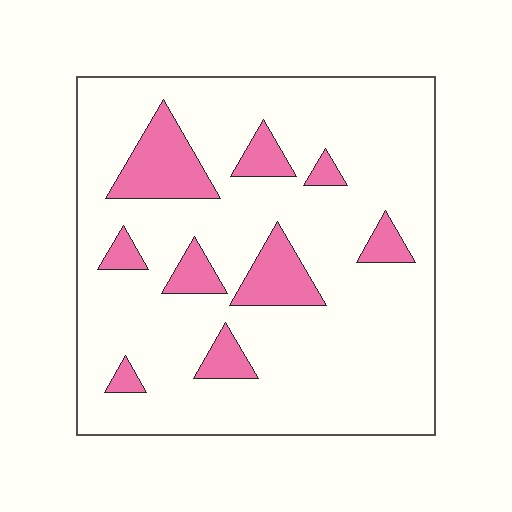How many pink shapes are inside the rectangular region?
9.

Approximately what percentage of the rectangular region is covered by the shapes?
Approximately 15%.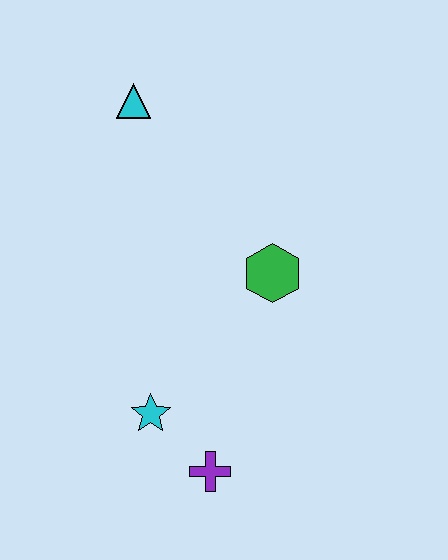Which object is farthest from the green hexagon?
The cyan triangle is farthest from the green hexagon.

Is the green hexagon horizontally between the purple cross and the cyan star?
No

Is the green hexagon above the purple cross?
Yes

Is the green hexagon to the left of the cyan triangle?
No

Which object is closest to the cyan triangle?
The green hexagon is closest to the cyan triangle.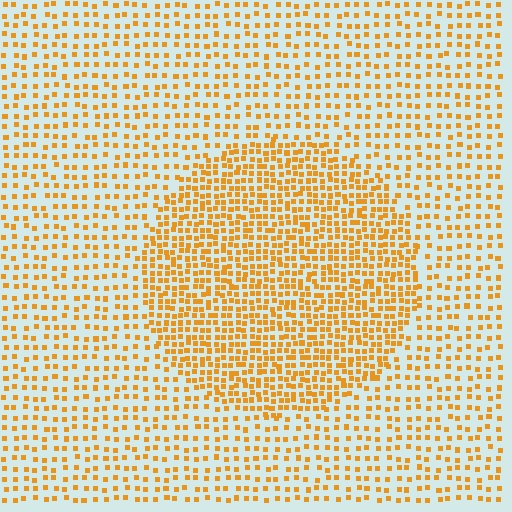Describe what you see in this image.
The image contains small orange elements arranged at two different densities. A circle-shaped region is visible where the elements are more densely packed than the surrounding area.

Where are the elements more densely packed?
The elements are more densely packed inside the circle boundary.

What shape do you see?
I see a circle.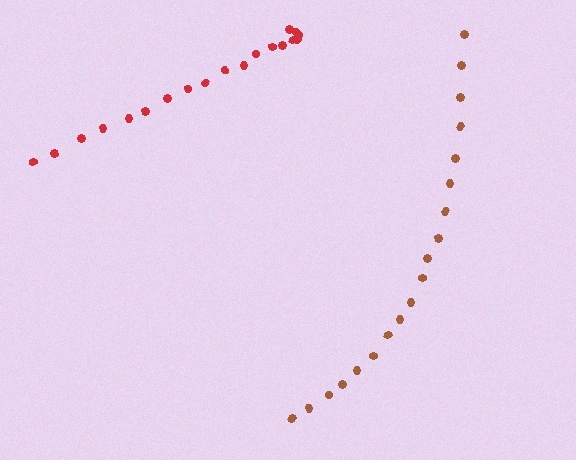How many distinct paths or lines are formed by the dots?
There are 2 distinct paths.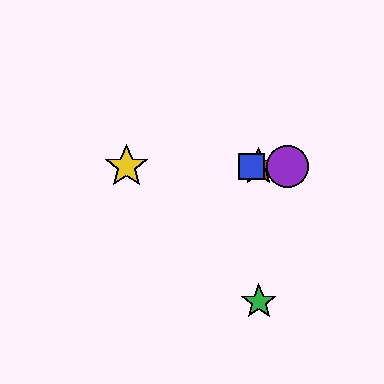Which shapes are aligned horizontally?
The red star, the blue square, the yellow star, the purple circle are aligned horizontally.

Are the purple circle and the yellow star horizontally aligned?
Yes, both are at y≈167.